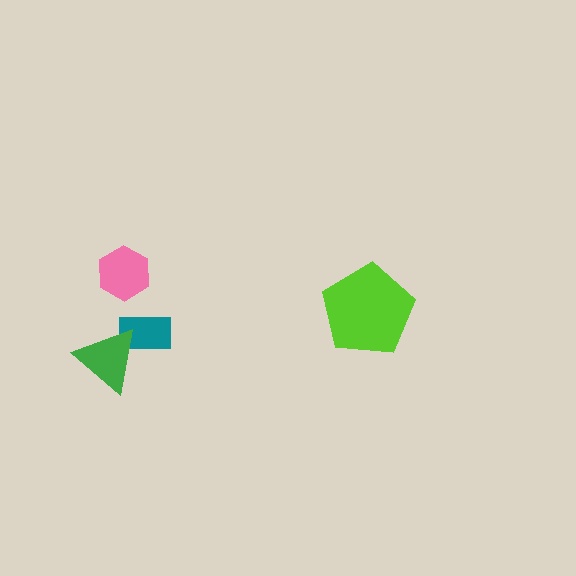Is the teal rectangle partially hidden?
Yes, it is partially covered by another shape.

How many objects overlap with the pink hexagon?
0 objects overlap with the pink hexagon.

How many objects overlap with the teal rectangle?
1 object overlaps with the teal rectangle.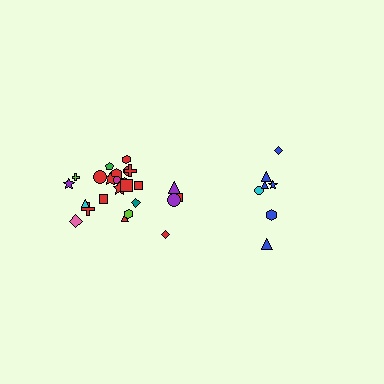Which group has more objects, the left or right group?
The left group.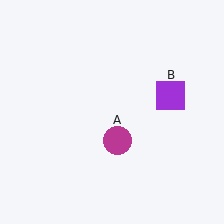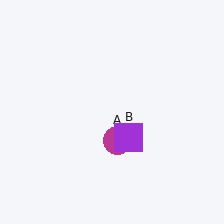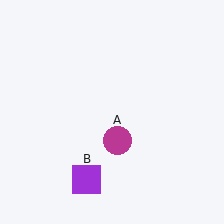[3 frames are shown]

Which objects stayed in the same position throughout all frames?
Magenta circle (object A) remained stationary.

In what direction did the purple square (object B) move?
The purple square (object B) moved down and to the left.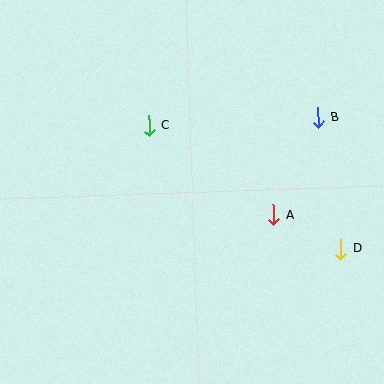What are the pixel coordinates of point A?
Point A is at (274, 215).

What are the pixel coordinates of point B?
Point B is at (318, 118).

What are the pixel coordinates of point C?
Point C is at (149, 125).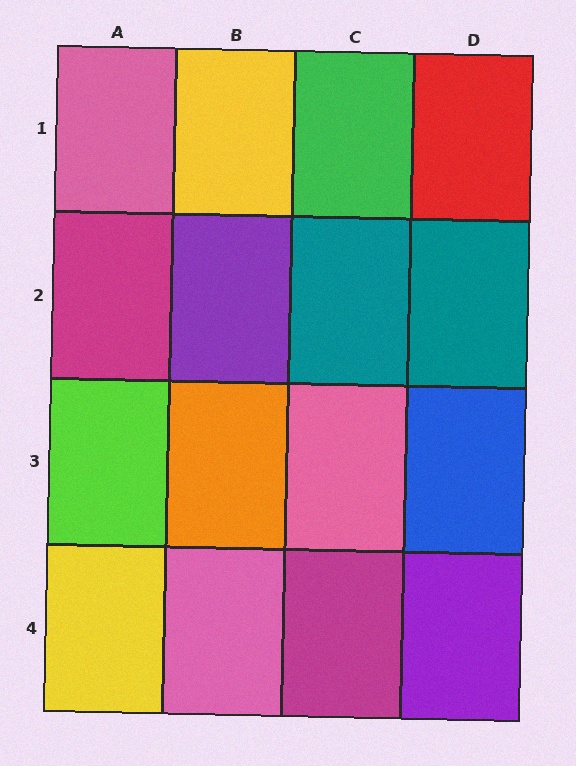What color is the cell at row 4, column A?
Yellow.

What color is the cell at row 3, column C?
Pink.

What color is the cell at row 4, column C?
Magenta.